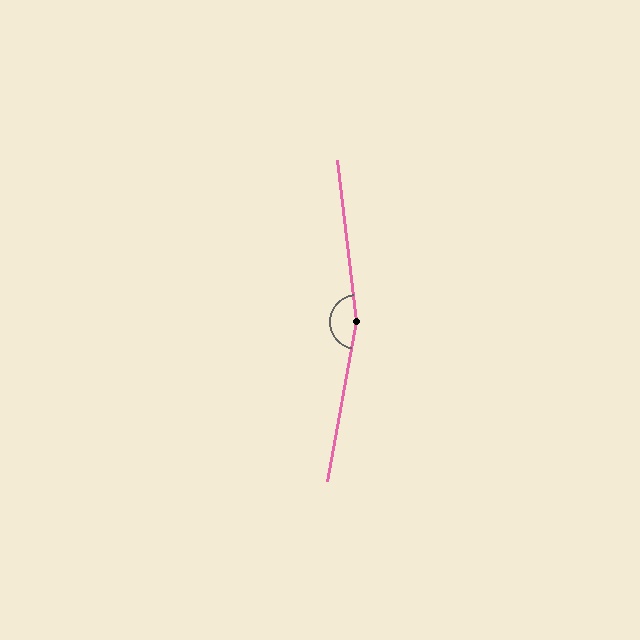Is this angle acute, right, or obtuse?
It is obtuse.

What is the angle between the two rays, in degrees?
Approximately 163 degrees.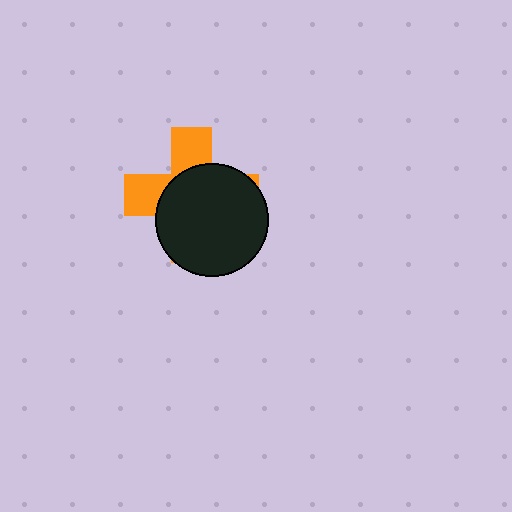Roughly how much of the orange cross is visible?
A small part of it is visible (roughly 36%).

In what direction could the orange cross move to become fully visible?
The orange cross could move toward the upper-left. That would shift it out from behind the black circle entirely.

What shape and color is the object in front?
The object in front is a black circle.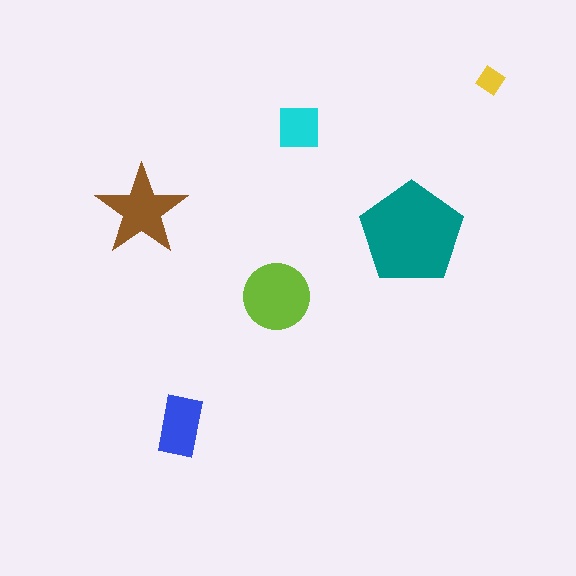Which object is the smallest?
The yellow diamond.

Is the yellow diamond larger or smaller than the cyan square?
Smaller.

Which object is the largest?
The teal pentagon.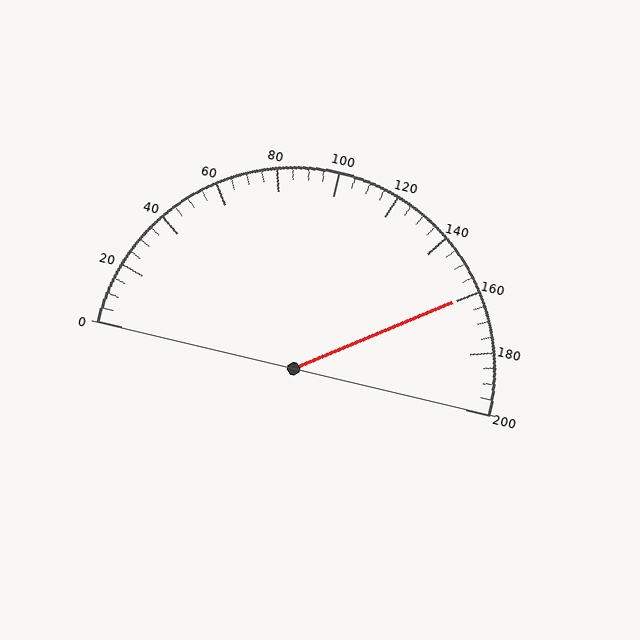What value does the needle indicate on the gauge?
The needle indicates approximately 160.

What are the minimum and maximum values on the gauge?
The gauge ranges from 0 to 200.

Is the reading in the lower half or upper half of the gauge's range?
The reading is in the upper half of the range (0 to 200).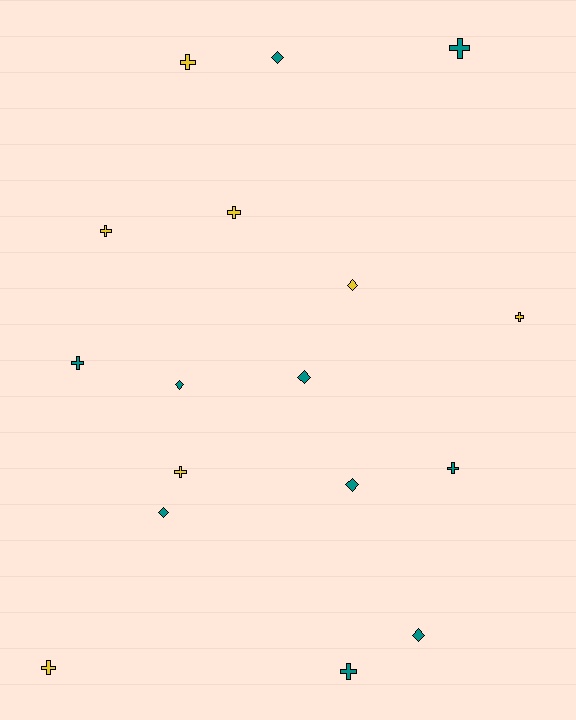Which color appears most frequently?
Teal, with 10 objects.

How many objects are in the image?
There are 17 objects.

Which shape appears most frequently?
Cross, with 10 objects.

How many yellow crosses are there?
There are 6 yellow crosses.